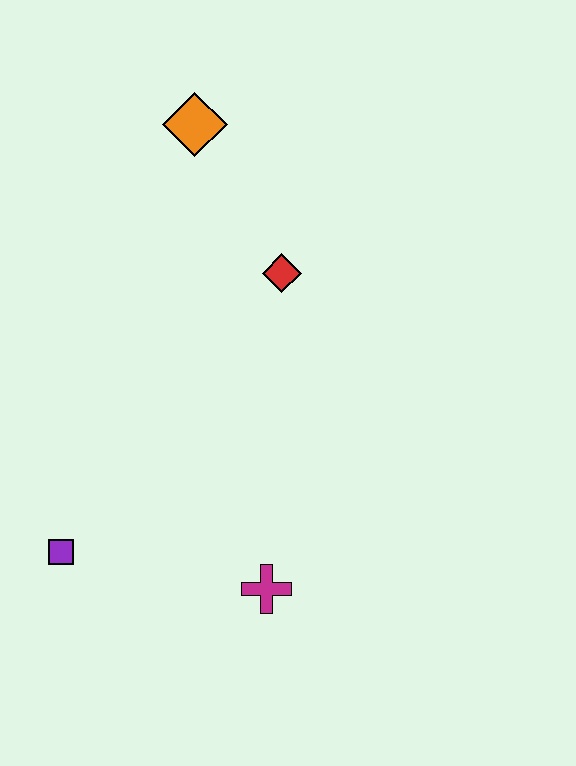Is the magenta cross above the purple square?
No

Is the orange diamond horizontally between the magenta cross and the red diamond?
No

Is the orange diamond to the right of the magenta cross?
No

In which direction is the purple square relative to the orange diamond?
The purple square is below the orange diamond.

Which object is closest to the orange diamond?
The red diamond is closest to the orange diamond.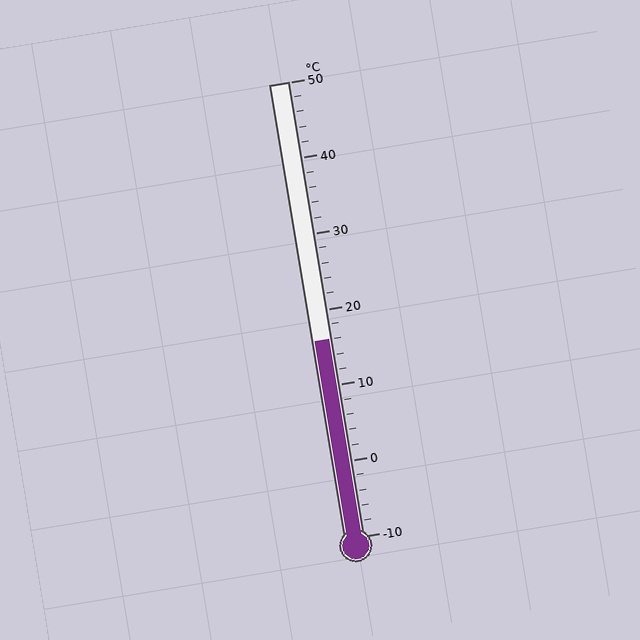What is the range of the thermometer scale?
The thermometer scale ranges from -10°C to 50°C.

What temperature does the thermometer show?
The thermometer shows approximately 16°C.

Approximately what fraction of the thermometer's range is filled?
The thermometer is filled to approximately 45% of its range.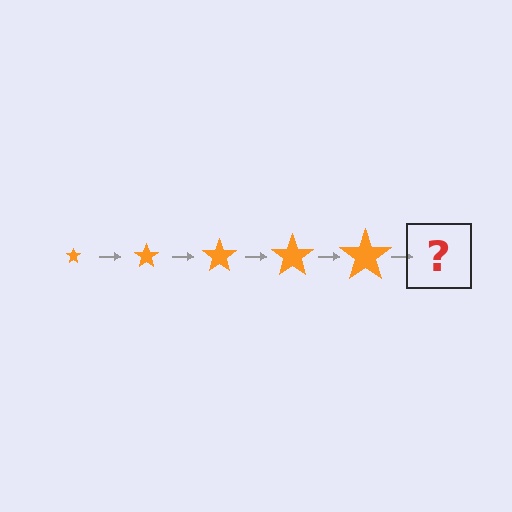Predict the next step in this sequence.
The next step is an orange star, larger than the previous one.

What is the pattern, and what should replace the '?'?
The pattern is that the star gets progressively larger each step. The '?' should be an orange star, larger than the previous one.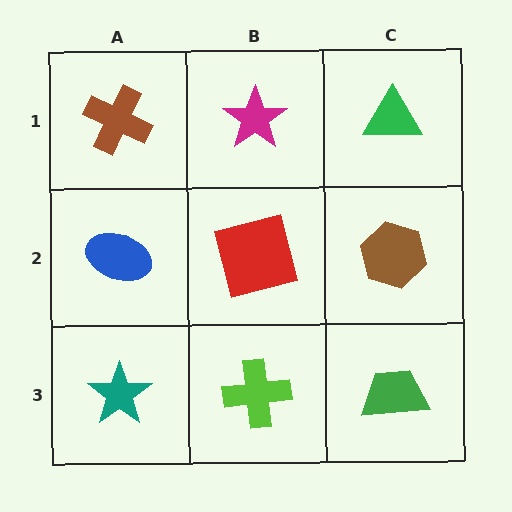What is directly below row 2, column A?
A teal star.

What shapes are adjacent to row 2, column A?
A brown cross (row 1, column A), a teal star (row 3, column A), a red square (row 2, column B).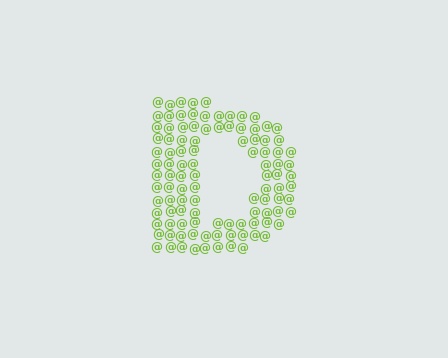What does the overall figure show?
The overall figure shows the letter D.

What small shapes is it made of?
It is made of small at signs.